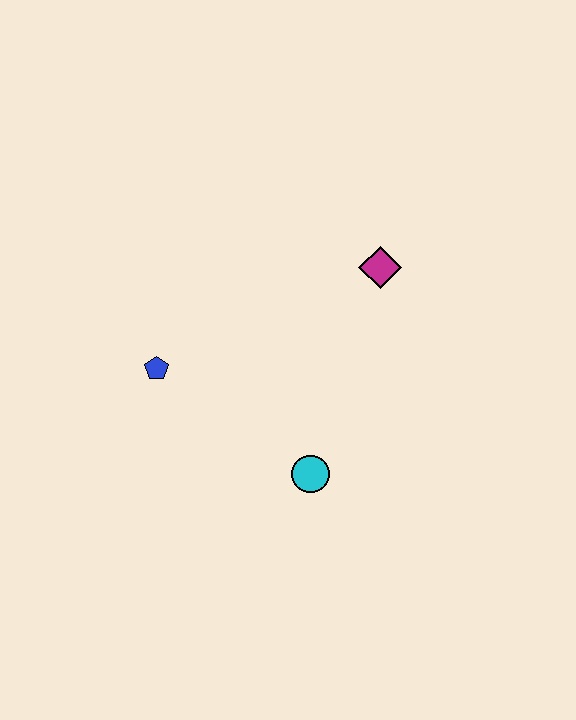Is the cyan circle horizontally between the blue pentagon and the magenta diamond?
Yes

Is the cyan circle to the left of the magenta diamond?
Yes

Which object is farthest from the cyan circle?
The magenta diamond is farthest from the cyan circle.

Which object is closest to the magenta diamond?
The cyan circle is closest to the magenta diamond.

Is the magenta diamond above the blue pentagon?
Yes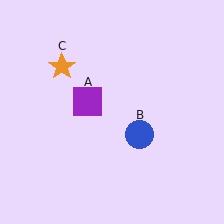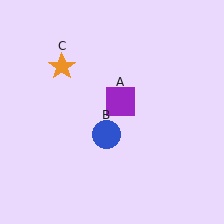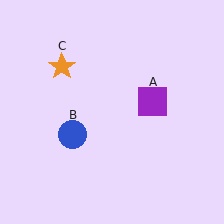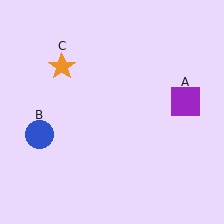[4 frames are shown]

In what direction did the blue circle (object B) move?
The blue circle (object B) moved left.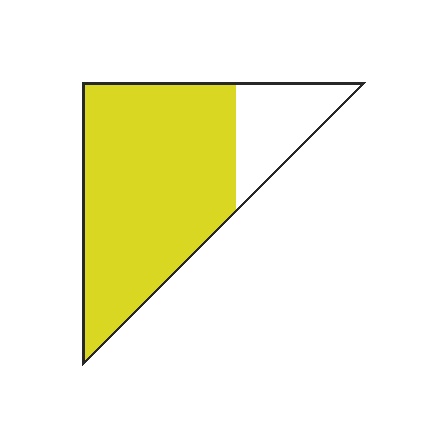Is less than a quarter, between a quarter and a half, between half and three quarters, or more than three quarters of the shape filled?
More than three quarters.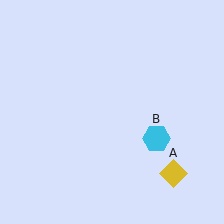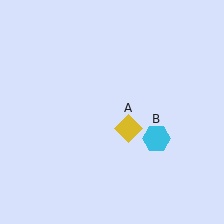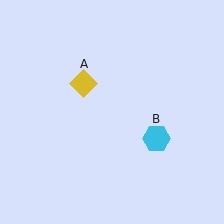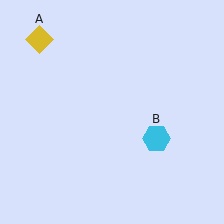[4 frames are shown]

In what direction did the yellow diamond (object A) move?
The yellow diamond (object A) moved up and to the left.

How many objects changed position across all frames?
1 object changed position: yellow diamond (object A).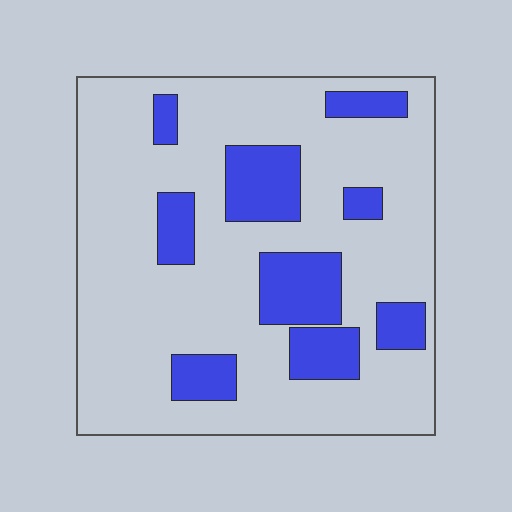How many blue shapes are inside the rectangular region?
9.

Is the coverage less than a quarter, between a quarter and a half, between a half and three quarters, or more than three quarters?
Less than a quarter.